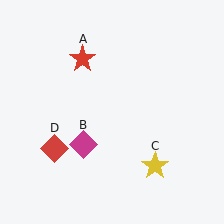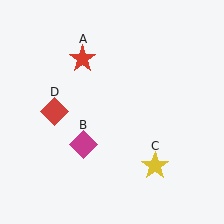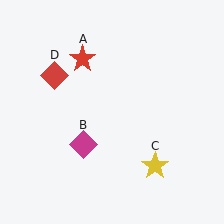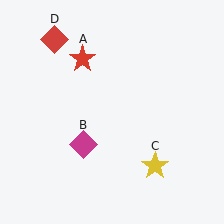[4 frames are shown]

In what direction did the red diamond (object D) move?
The red diamond (object D) moved up.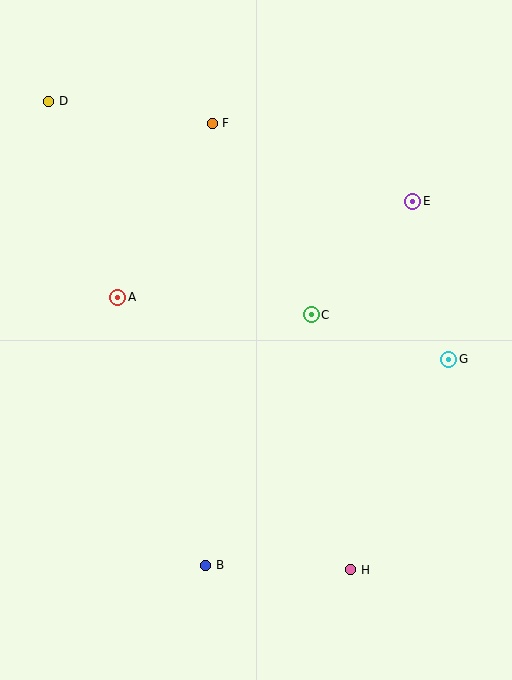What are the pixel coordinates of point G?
Point G is at (449, 359).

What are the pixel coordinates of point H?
Point H is at (351, 570).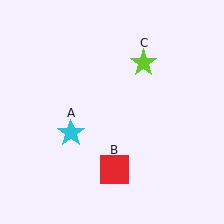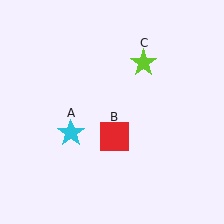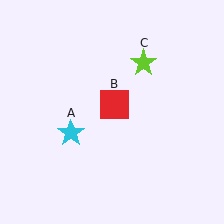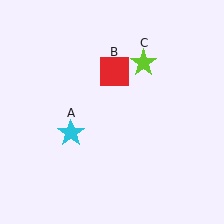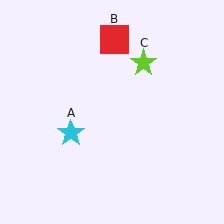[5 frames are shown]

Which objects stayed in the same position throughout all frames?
Cyan star (object A) and lime star (object C) remained stationary.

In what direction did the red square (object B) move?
The red square (object B) moved up.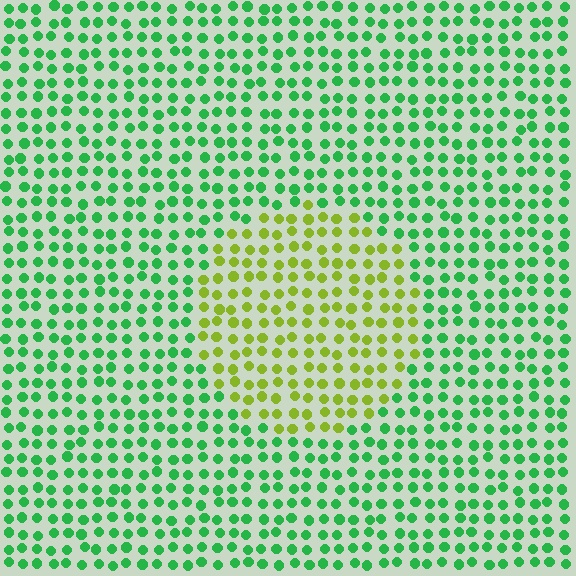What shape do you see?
I see a circle.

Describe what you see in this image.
The image is filled with small green elements in a uniform arrangement. A circle-shaped region is visible where the elements are tinted to a slightly different hue, forming a subtle color boundary.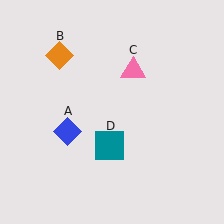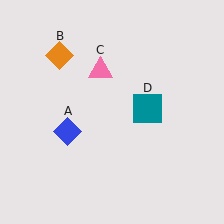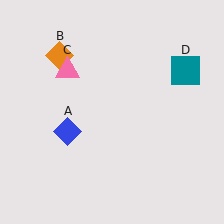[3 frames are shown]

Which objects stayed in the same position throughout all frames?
Blue diamond (object A) and orange diamond (object B) remained stationary.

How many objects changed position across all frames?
2 objects changed position: pink triangle (object C), teal square (object D).